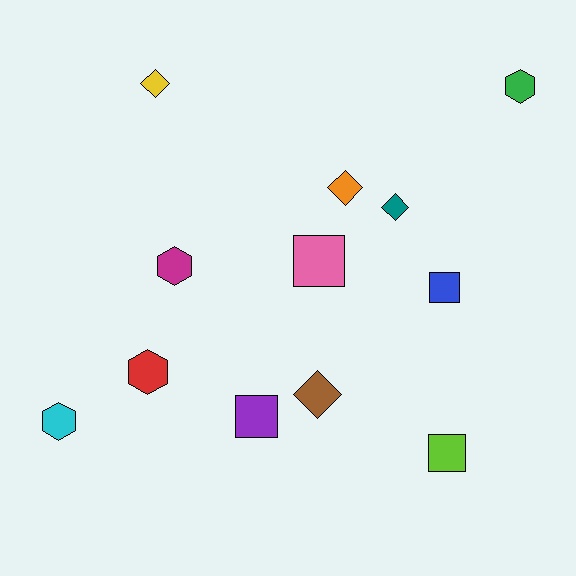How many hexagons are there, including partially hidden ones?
There are 4 hexagons.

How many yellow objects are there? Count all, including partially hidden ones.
There is 1 yellow object.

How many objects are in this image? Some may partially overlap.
There are 12 objects.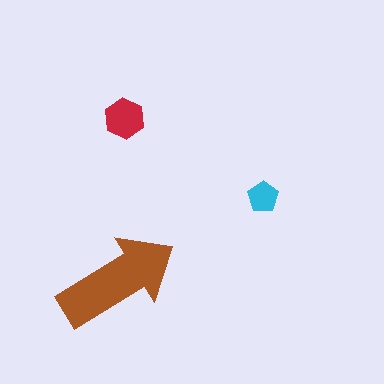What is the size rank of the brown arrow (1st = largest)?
1st.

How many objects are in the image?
There are 3 objects in the image.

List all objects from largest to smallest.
The brown arrow, the red hexagon, the cyan pentagon.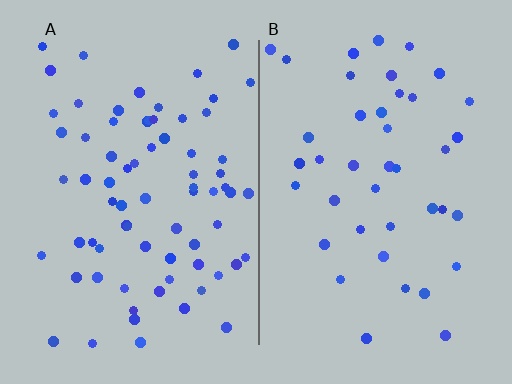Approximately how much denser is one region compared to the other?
Approximately 1.8× — region A over region B.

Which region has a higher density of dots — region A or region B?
A (the left).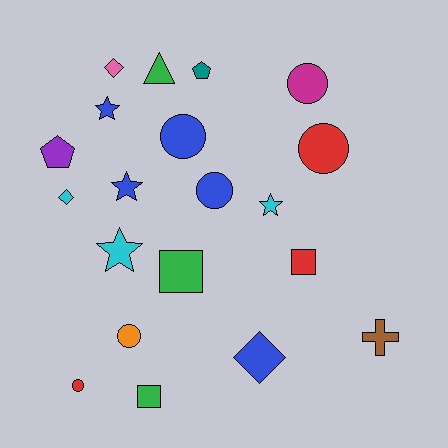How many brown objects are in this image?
There is 1 brown object.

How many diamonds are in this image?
There are 3 diamonds.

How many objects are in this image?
There are 20 objects.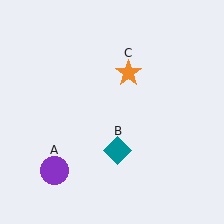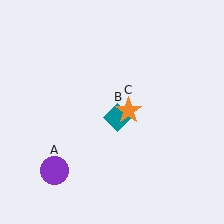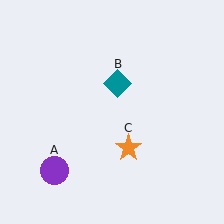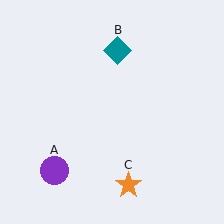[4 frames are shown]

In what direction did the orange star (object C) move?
The orange star (object C) moved down.